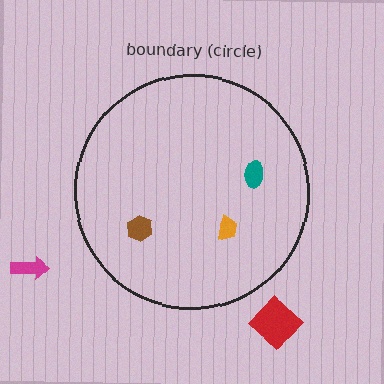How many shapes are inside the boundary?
3 inside, 2 outside.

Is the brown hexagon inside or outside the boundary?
Inside.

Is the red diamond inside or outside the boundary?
Outside.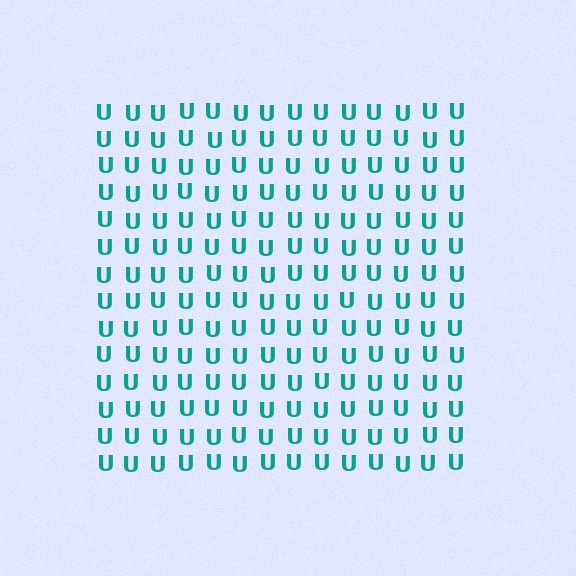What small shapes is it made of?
It is made of small letter U's.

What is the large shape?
The large shape is a square.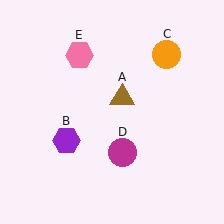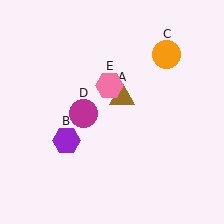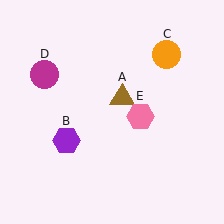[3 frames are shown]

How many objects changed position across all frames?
2 objects changed position: magenta circle (object D), pink hexagon (object E).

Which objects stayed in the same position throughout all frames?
Brown triangle (object A) and purple hexagon (object B) and orange circle (object C) remained stationary.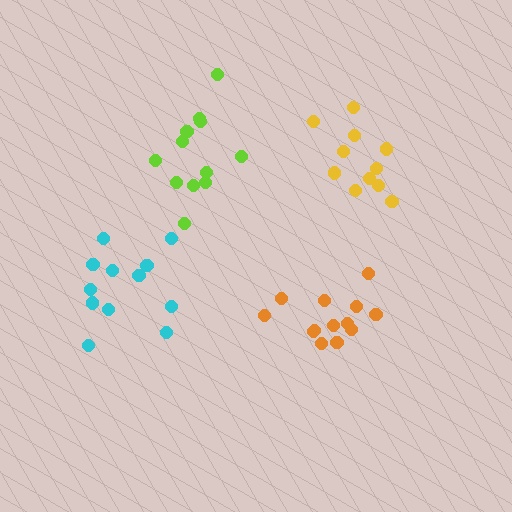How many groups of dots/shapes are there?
There are 4 groups.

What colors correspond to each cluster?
The clusters are colored: lime, cyan, orange, yellow.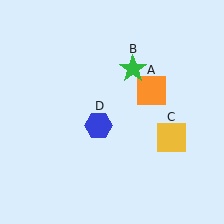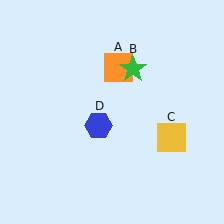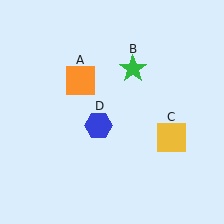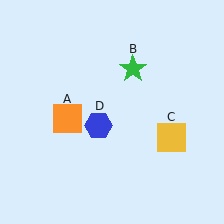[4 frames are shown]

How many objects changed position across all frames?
1 object changed position: orange square (object A).